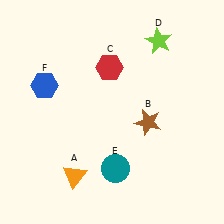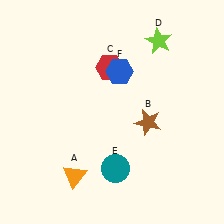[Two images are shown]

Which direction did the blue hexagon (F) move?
The blue hexagon (F) moved right.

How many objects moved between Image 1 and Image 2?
1 object moved between the two images.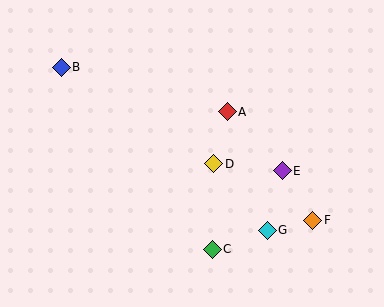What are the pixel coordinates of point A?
Point A is at (227, 112).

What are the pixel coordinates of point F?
Point F is at (313, 220).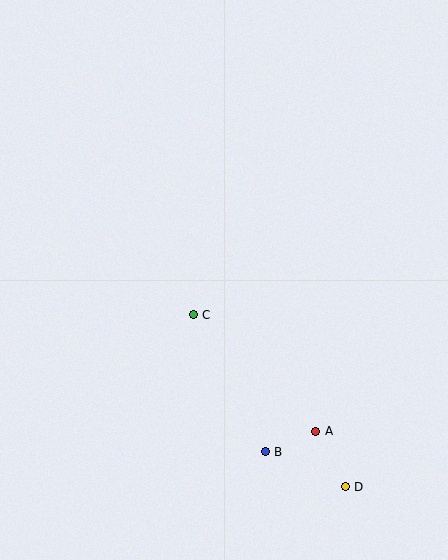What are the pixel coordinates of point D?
Point D is at (345, 487).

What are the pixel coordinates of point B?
Point B is at (265, 452).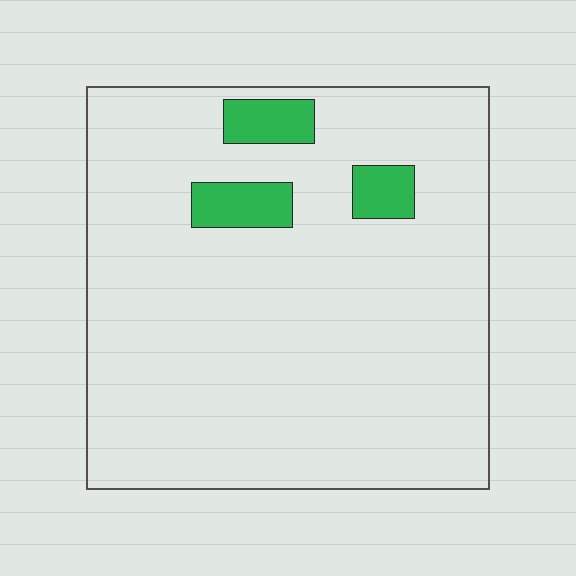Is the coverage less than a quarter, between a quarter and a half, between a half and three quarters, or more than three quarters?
Less than a quarter.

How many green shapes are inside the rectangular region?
3.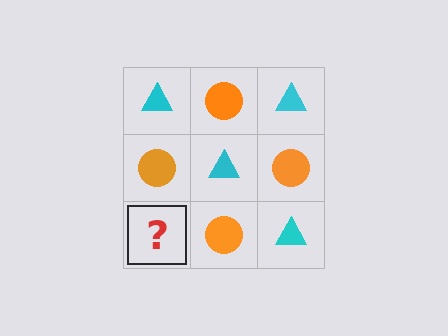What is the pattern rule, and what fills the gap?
The rule is that it alternates cyan triangle and orange circle in a checkerboard pattern. The gap should be filled with a cyan triangle.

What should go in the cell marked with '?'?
The missing cell should contain a cyan triangle.